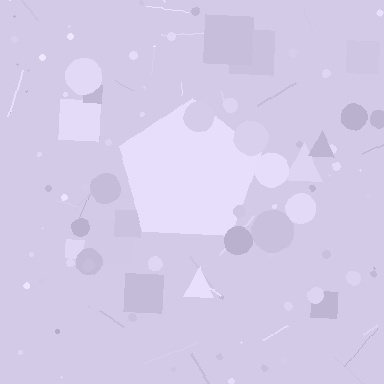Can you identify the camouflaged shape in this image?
The camouflaged shape is a pentagon.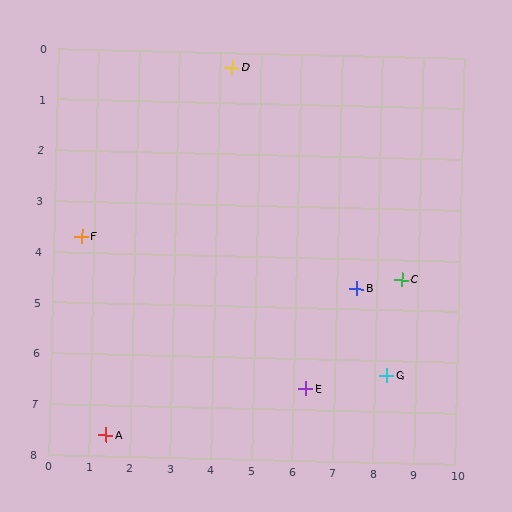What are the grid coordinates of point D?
Point D is at approximately (4.3, 0.3).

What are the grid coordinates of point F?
Point F is at approximately (0.7, 3.7).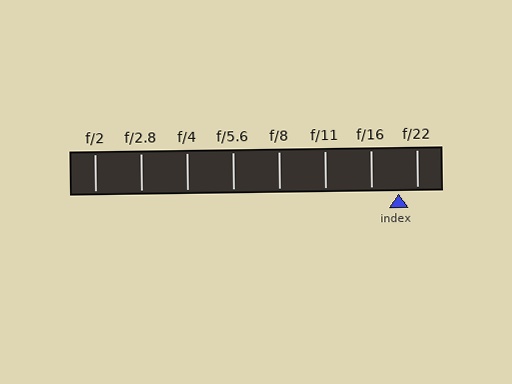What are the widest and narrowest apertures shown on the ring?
The widest aperture shown is f/2 and the narrowest is f/22.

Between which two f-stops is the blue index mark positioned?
The index mark is between f/16 and f/22.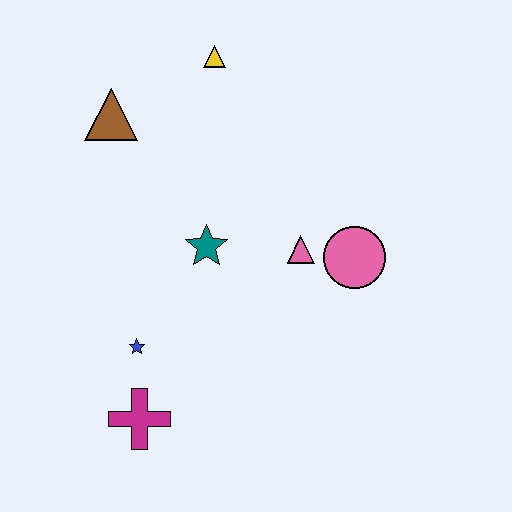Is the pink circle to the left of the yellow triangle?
No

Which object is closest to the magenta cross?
The blue star is closest to the magenta cross.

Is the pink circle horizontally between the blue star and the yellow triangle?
No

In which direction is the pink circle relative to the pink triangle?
The pink circle is to the right of the pink triangle.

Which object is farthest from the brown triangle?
The magenta cross is farthest from the brown triangle.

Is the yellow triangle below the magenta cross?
No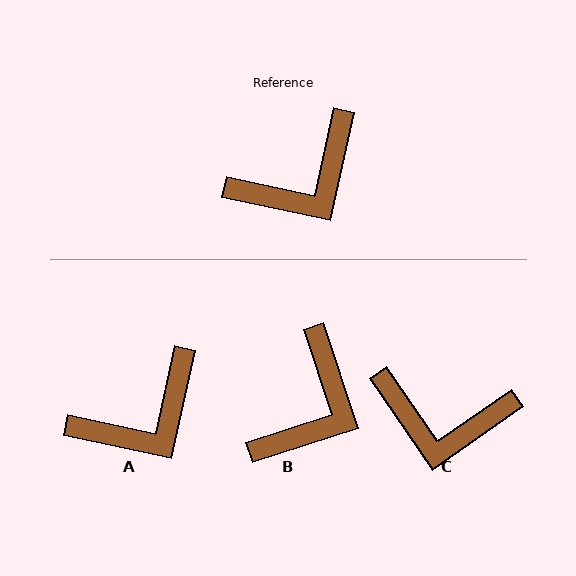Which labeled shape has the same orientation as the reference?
A.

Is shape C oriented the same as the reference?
No, it is off by about 43 degrees.